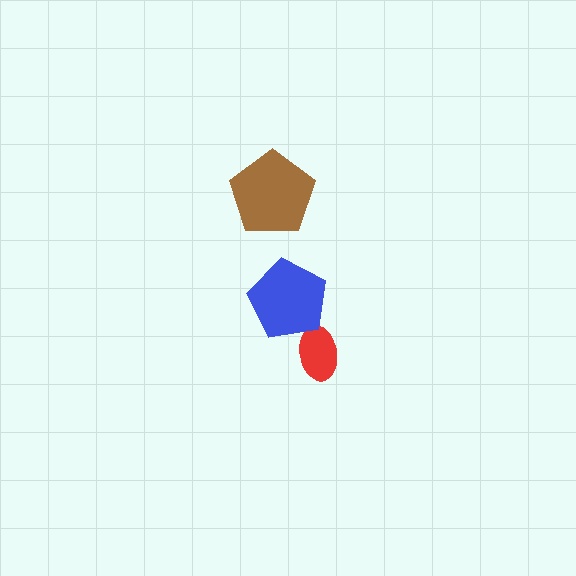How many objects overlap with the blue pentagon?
1 object overlaps with the blue pentagon.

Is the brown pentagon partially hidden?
No, no other shape covers it.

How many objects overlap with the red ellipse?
1 object overlaps with the red ellipse.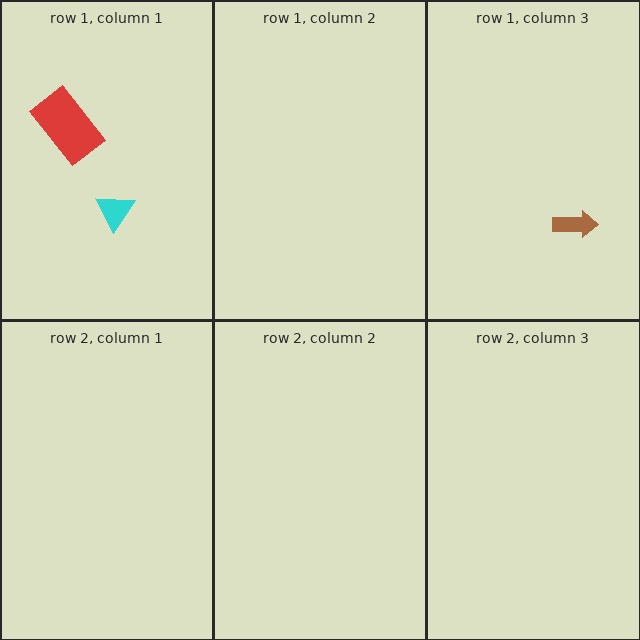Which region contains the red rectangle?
The row 1, column 1 region.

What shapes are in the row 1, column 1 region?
The cyan triangle, the red rectangle.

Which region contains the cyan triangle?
The row 1, column 1 region.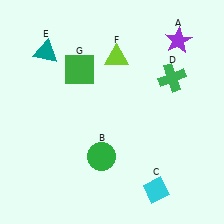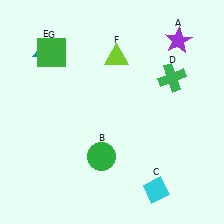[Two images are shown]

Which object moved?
The green square (G) moved left.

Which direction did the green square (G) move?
The green square (G) moved left.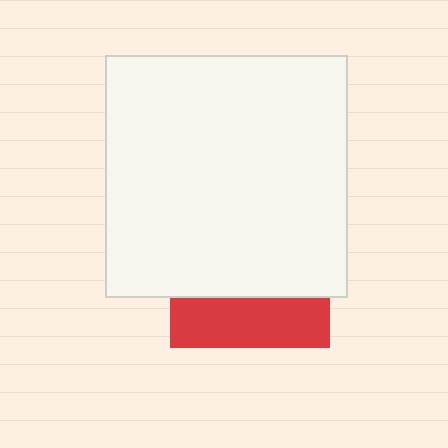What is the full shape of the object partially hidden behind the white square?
The partially hidden object is a red square.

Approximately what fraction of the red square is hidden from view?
Roughly 69% of the red square is hidden behind the white square.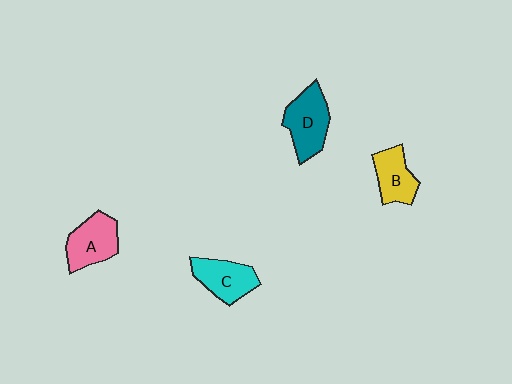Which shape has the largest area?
Shape D (teal).